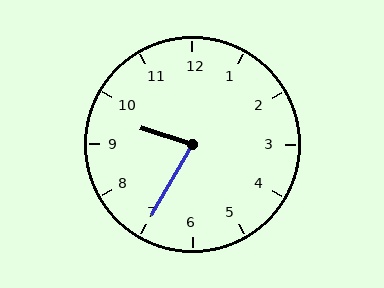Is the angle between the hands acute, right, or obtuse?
It is acute.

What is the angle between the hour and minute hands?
Approximately 78 degrees.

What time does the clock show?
9:35.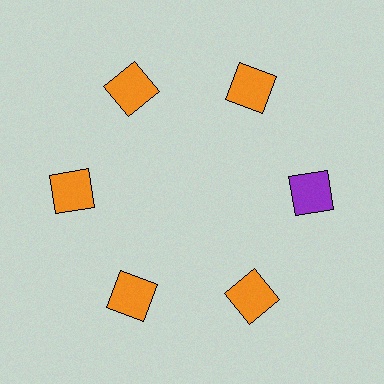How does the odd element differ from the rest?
It has a different color: purple instead of orange.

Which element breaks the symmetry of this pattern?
The purple square at roughly the 3 o'clock position breaks the symmetry. All other shapes are orange squares.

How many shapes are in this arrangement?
There are 6 shapes arranged in a ring pattern.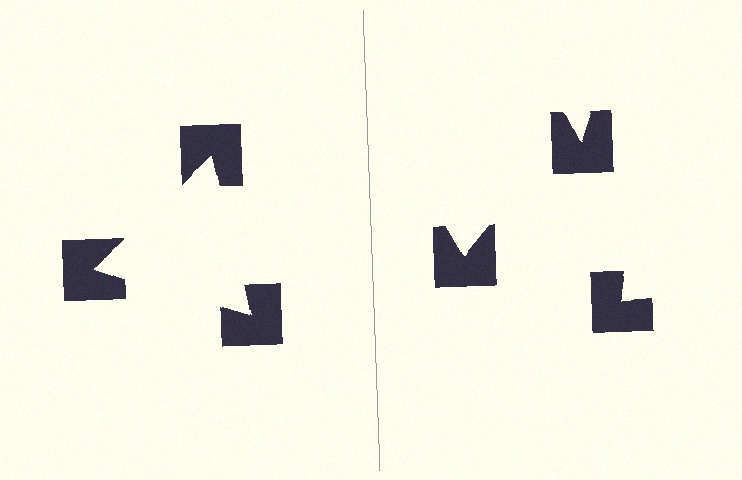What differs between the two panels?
The notched squares are positioned identically on both sides; only the wedge orientations differ. On the left they align to a triangle; on the right they are misaligned.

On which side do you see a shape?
An illusory triangle appears on the left side. On the right side the wedge cuts are rotated, so no coherent shape forms.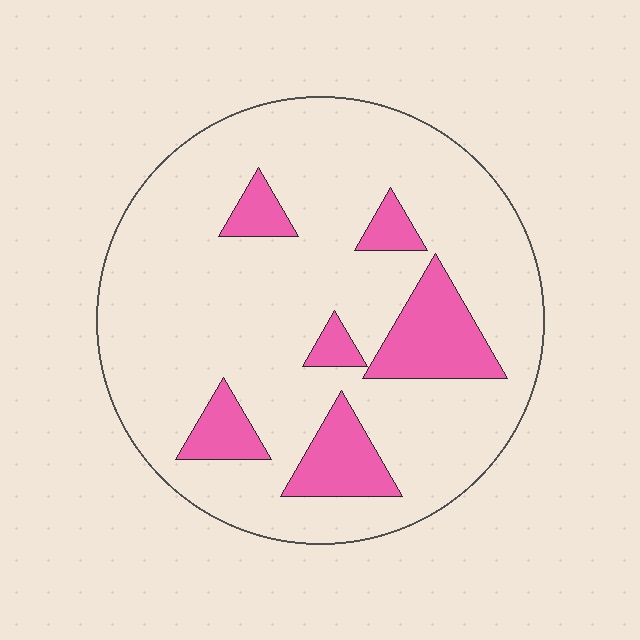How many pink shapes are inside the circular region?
6.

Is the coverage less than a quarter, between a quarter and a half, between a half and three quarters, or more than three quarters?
Less than a quarter.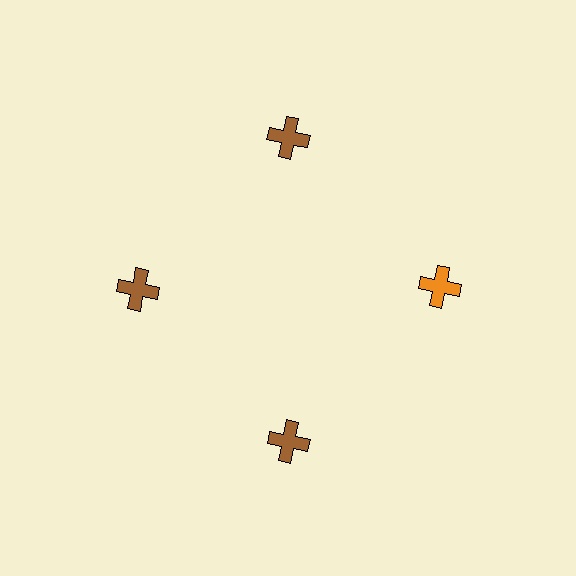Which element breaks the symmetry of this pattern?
The orange cross at roughly the 3 o'clock position breaks the symmetry. All other shapes are brown crosses.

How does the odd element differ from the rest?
It has a different color: orange instead of brown.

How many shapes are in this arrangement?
There are 4 shapes arranged in a ring pattern.